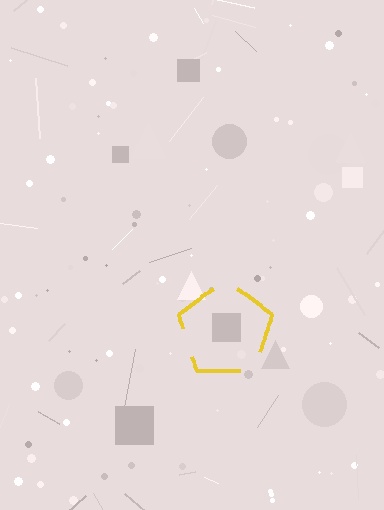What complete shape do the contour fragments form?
The contour fragments form a pentagon.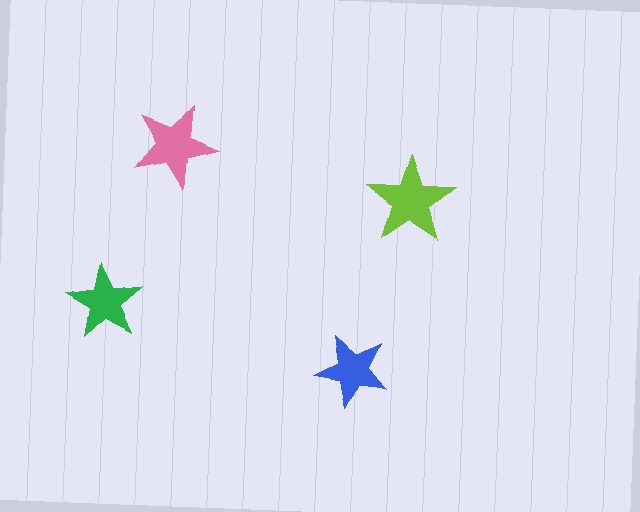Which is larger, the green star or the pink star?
The pink one.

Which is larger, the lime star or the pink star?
The lime one.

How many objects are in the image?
There are 4 objects in the image.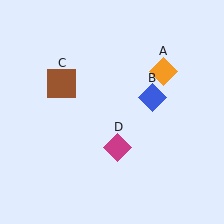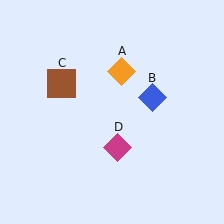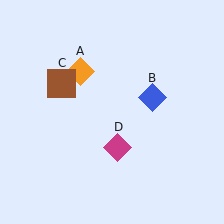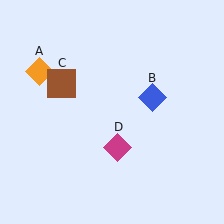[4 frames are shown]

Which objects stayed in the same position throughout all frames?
Blue diamond (object B) and brown square (object C) and magenta diamond (object D) remained stationary.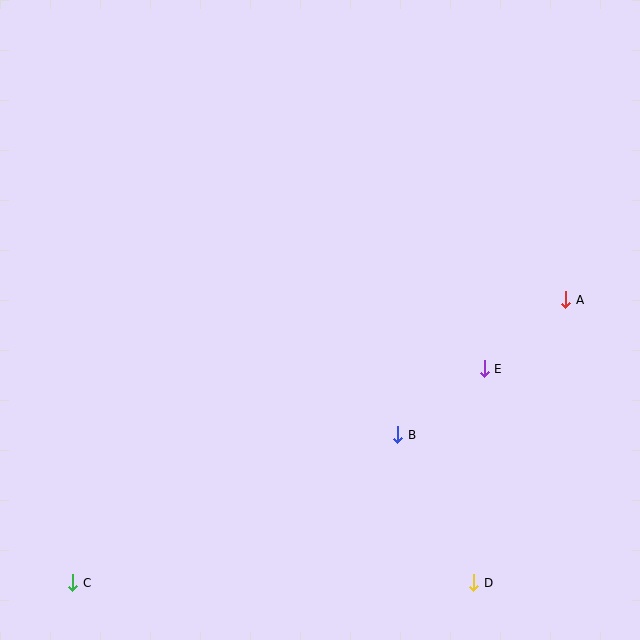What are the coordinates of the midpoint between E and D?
The midpoint between E and D is at (479, 476).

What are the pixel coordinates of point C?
Point C is at (73, 583).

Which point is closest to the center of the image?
Point B at (398, 435) is closest to the center.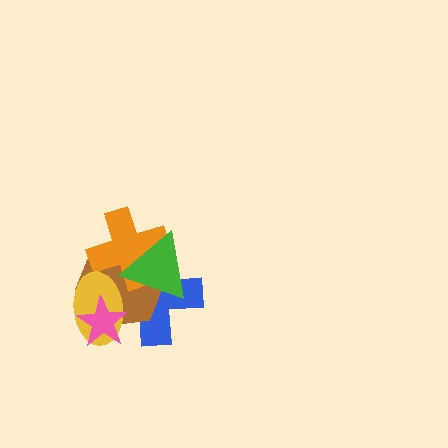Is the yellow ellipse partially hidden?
Yes, it is partially covered by another shape.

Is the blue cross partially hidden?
Yes, it is partially covered by another shape.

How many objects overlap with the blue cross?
5 objects overlap with the blue cross.